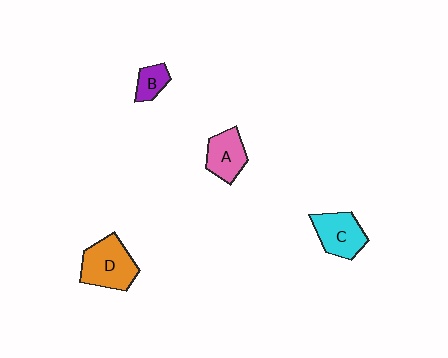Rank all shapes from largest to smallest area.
From largest to smallest: D (orange), C (cyan), A (pink), B (purple).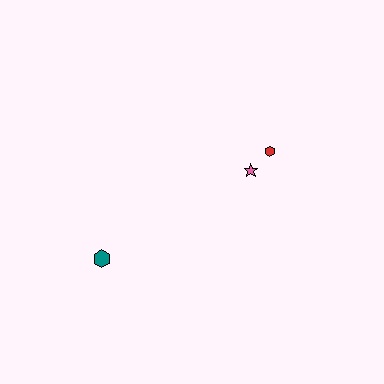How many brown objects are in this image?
There are no brown objects.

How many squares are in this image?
There are no squares.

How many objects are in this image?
There are 3 objects.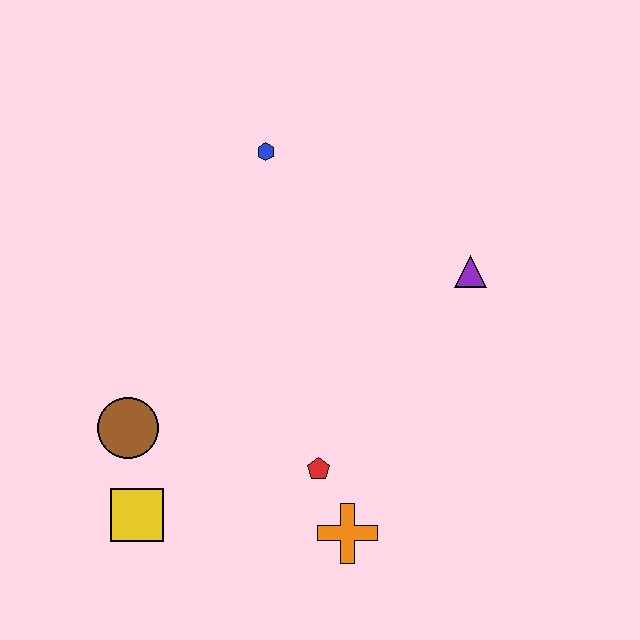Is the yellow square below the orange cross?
No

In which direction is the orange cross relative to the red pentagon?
The orange cross is below the red pentagon.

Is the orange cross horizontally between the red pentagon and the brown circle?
No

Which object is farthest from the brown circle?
The purple triangle is farthest from the brown circle.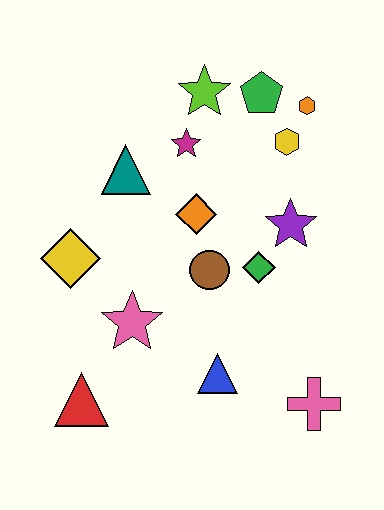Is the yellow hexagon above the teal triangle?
Yes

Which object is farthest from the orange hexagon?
The red triangle is farthest from the orange hexagon.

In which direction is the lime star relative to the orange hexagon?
The lime star is to the left of the orange hexagon.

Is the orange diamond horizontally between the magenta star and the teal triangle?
No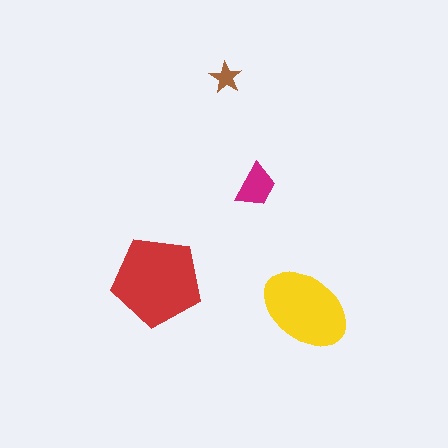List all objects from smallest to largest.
The brown star, the magenta trapezoid, the yellow ellipse, the red pentagon.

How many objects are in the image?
There are 4 objects in the image.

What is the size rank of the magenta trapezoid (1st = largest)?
3rd.